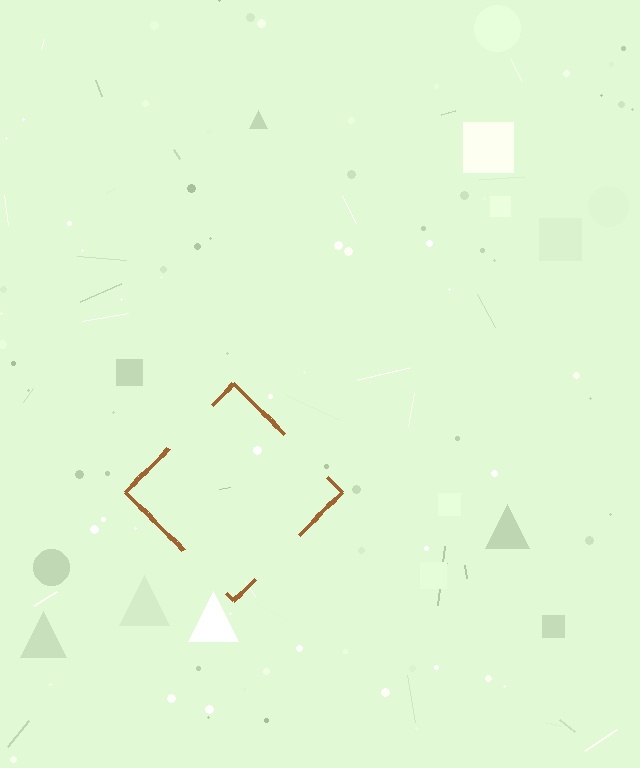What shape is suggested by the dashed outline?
The dashed outline suggests a diamond.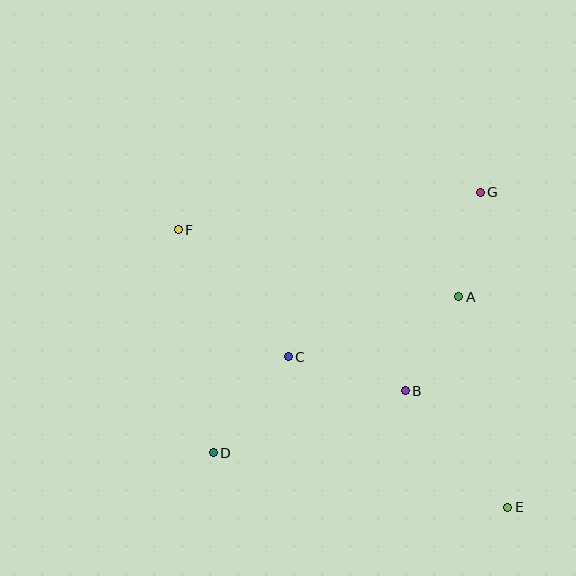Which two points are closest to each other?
Points A and G are closest to each other.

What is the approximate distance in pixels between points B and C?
The distance between B and C is approximately 122 pixels.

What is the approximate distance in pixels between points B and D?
The distance between B and D is approximately 202 pixels.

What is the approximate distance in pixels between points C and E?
The distance between C and E is approximately 266 pixels.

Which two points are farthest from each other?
Points E and F are farthest from each other.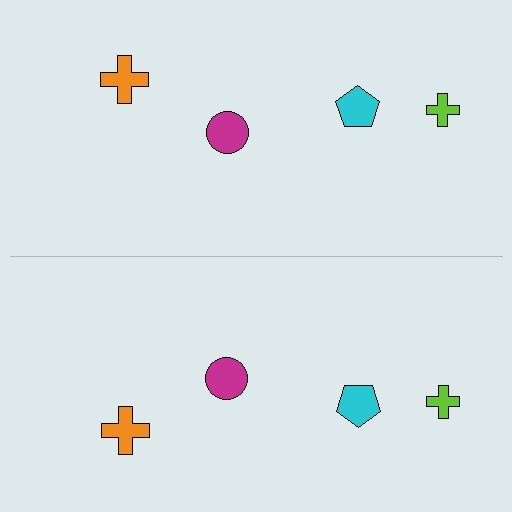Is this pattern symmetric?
Yes, this pattern has bilateral (reflection) symmetry.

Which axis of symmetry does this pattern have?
The pattern has a horizontal axis of symmetry running through the center of the image.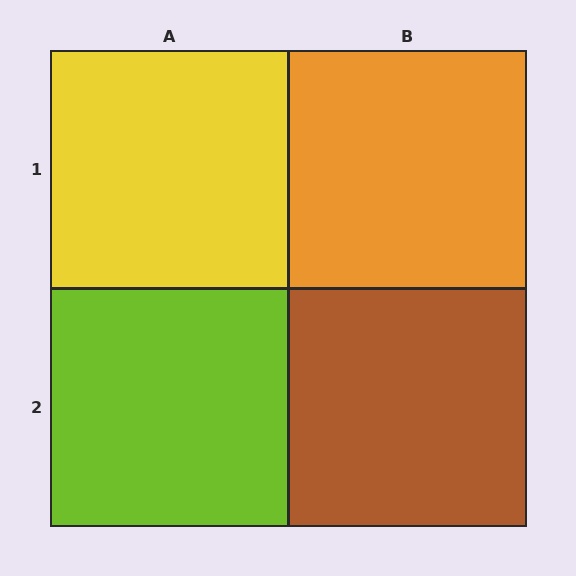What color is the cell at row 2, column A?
Lime.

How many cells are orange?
1 cell is orange.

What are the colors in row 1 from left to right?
Yellow, orange.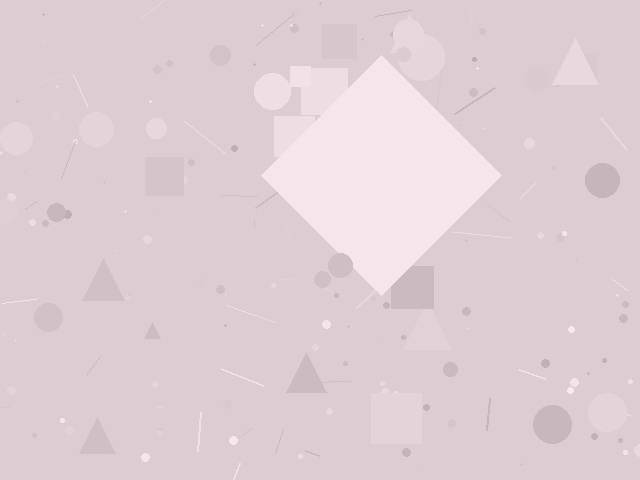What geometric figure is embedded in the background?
A diamond is embedded in the background.